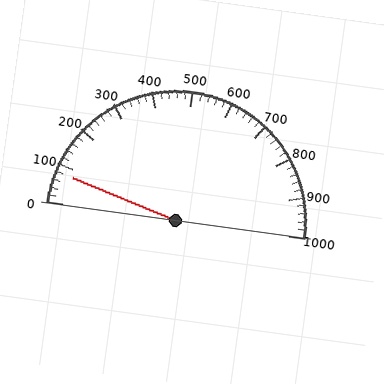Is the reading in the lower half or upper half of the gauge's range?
The reading is in the lower half of the range (0 to 1000).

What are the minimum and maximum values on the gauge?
The gauge ranges from 0 to 1000.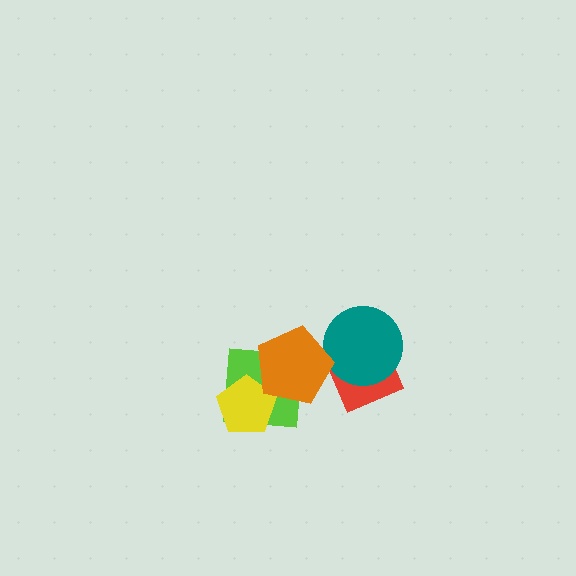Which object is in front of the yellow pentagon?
The orange pentagon is in front of the yellow pentagon.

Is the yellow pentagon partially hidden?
Yes, it is partially covered by another shape.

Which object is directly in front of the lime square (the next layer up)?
The yellow pentagon is directly in front of the lime square.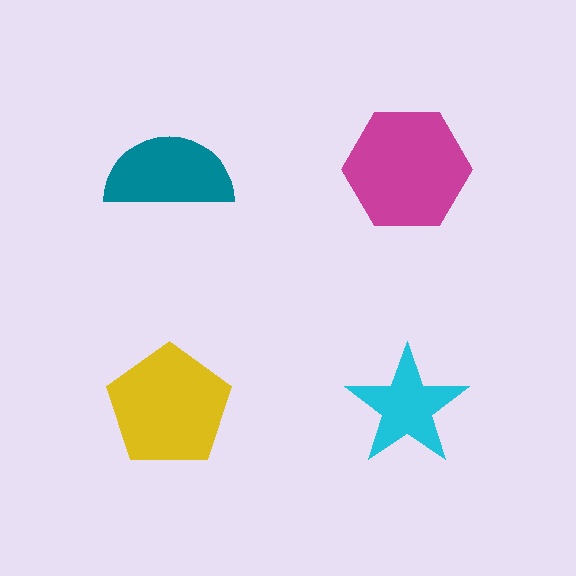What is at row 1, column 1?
A teal semicircle.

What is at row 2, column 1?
A yellow pentagon.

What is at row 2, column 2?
A cyan star.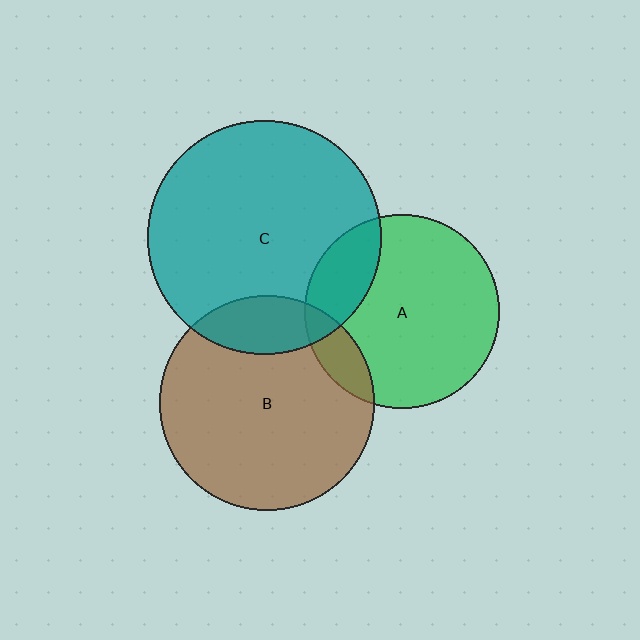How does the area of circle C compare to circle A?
Approximately 1.4 times.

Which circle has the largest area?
Circle C (teal).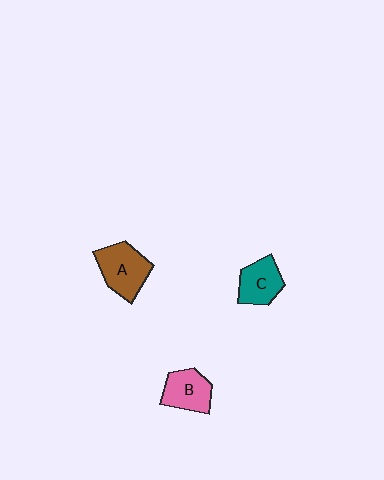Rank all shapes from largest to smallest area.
From largest to smallest: A (brown), B (pink), C (teal).